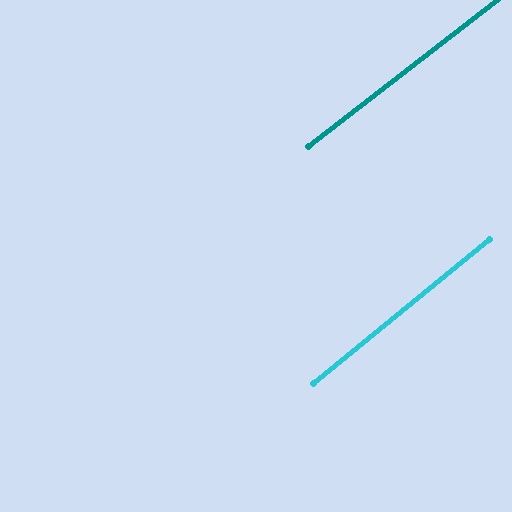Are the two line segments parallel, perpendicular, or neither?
Parallel — their directions differ by only 1.3°.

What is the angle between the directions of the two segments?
Approximately 1 degree.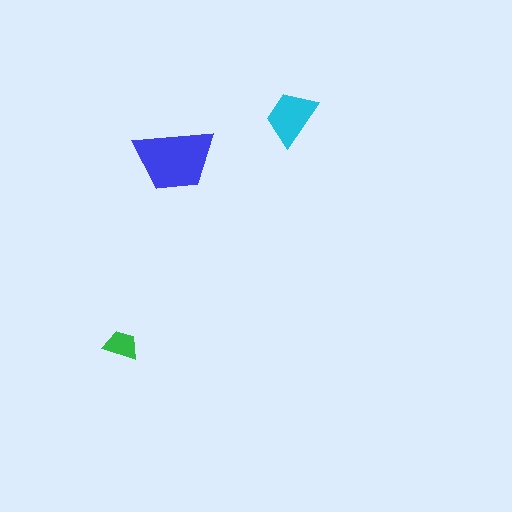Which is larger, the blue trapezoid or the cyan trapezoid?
The blue one.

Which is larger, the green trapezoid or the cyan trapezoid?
The cyan one.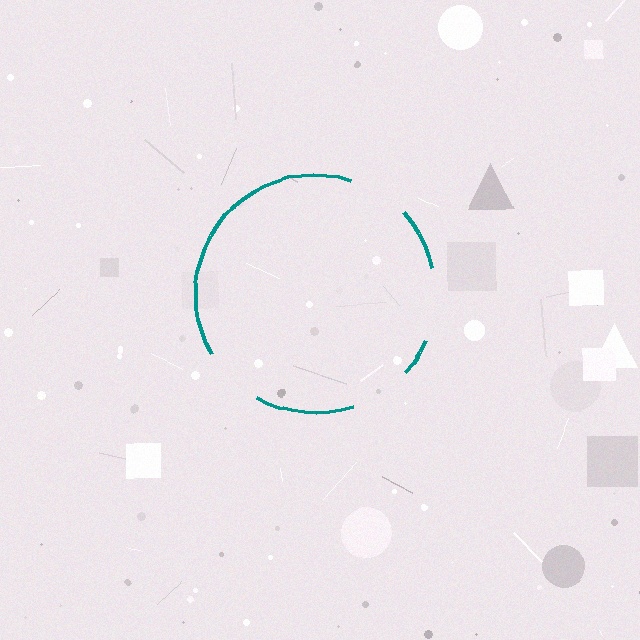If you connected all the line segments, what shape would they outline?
They would outline a circle.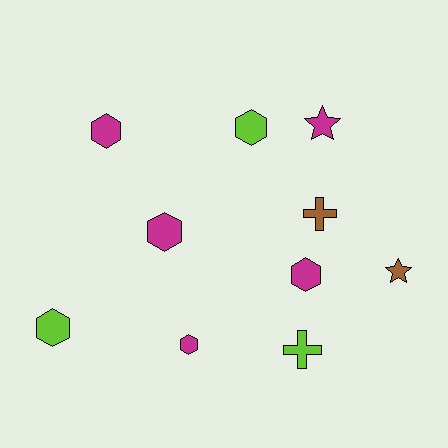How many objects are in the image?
There are 10 objects.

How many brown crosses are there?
There is 1 brown cross.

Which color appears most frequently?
Magenta, with 5 objects.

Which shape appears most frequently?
Hexagon, with 6 objects.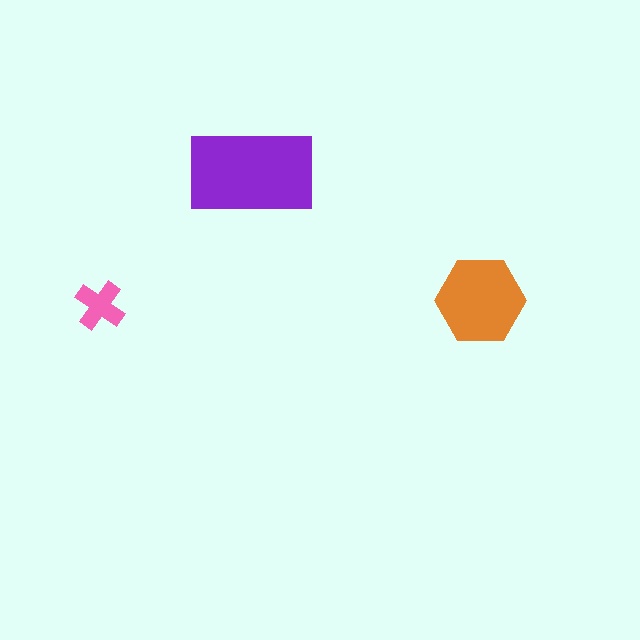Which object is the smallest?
The pink cross.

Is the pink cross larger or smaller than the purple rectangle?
Smaller.